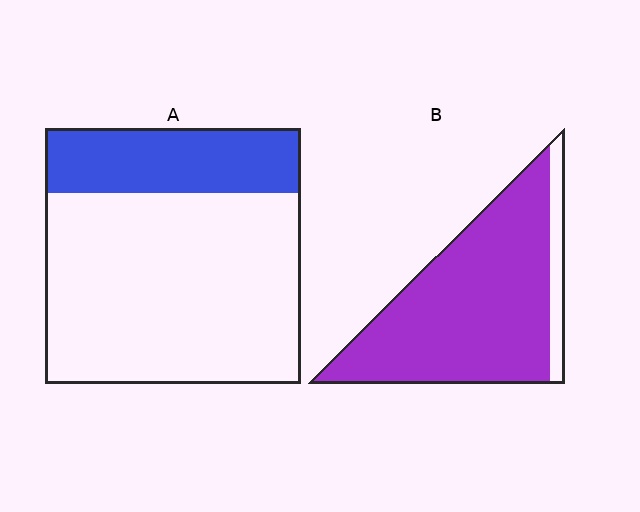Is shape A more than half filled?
No.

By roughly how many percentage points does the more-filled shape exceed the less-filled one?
By roughly 65 percentage points (B over A).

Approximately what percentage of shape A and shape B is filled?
A is approximately 25% and B is approximately 90%.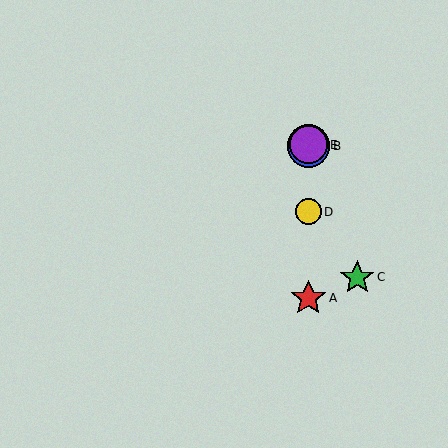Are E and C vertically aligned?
No, E is at x≈308 and C is at x≈357.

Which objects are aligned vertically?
Objects A, B, D, E are aligned vertically.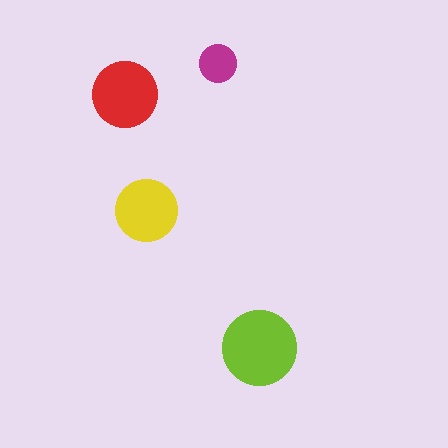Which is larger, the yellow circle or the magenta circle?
The yellow one.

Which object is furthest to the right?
The lime circle is rightmost.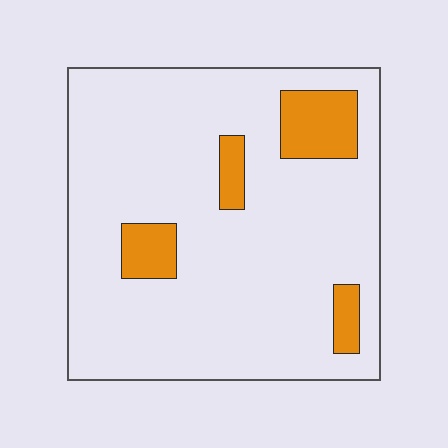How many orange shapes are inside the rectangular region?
4.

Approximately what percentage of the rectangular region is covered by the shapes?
Approximately 15%.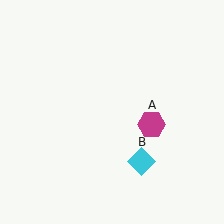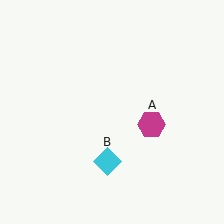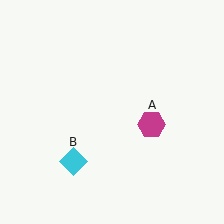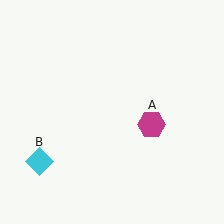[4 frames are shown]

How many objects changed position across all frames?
1 object changed position: cyan diamond (object B).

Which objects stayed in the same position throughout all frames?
Magenta hexagon (object A) remained stationary.